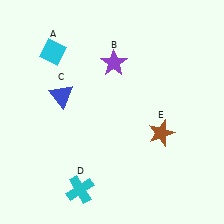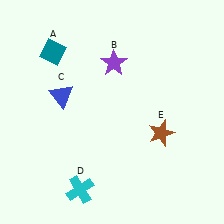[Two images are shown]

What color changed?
The diamond (A) changed from cyan in Image 1 to teal in Image 2.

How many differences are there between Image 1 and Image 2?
There is 1 difference between the two images.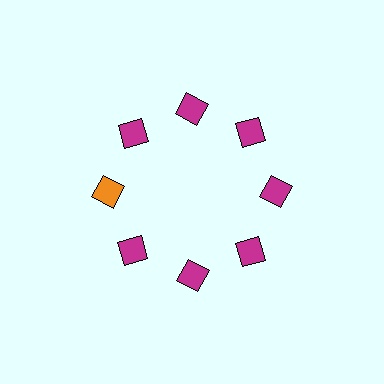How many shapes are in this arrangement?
There are 8 shapes arranged in a ring pattern.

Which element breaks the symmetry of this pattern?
The orange diamond at roughly the 9 o'clock position breaks the symmetry. All other shapes are magenta diamonds.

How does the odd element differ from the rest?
It has a different color: orange instead of magenta.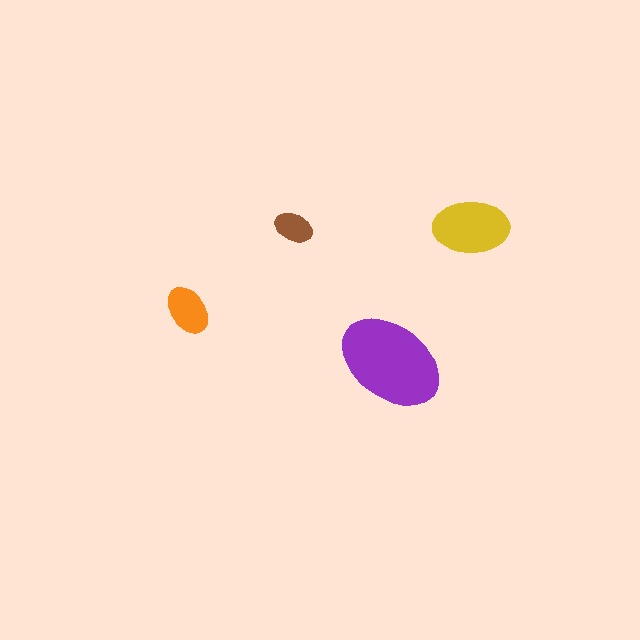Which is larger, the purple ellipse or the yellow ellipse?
The purple one.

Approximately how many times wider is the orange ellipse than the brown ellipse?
About 1.5 times wider.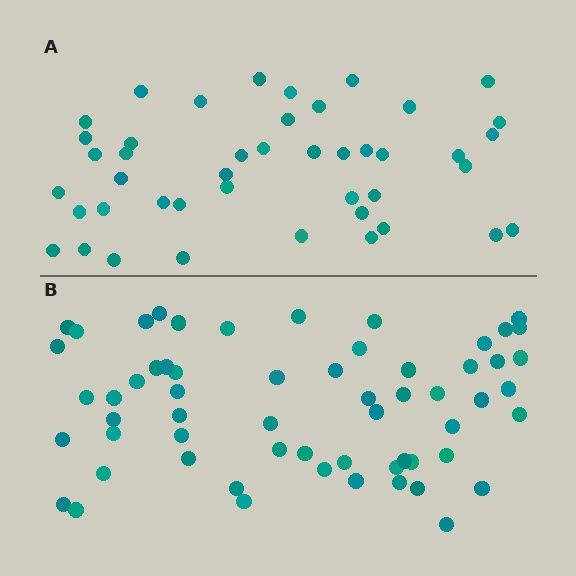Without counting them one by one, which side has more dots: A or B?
Region B (the bottom region) has more dots.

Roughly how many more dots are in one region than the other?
Region B has approximately 15 more dots than region A.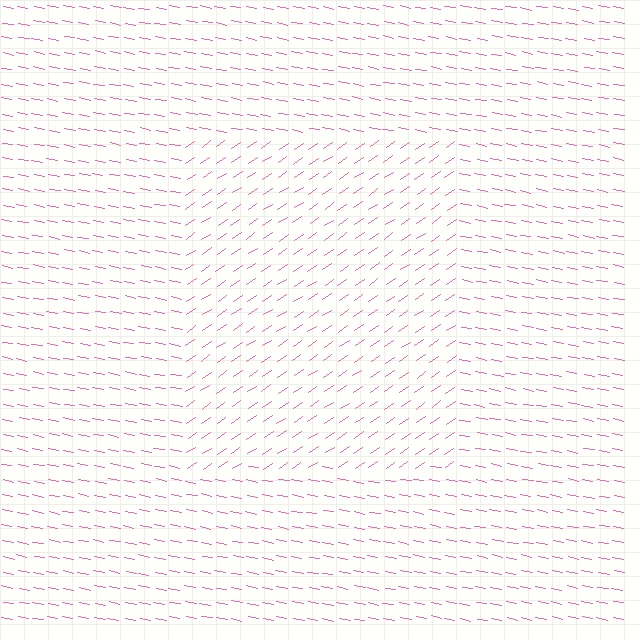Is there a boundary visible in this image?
Yes, there is a texture boundary formed by a change in line orientation.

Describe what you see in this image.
The image is filled with small pink line segments. A rectangle region in the image has lines oriented differently from the surrounding lines, creating a visible texture boundary.